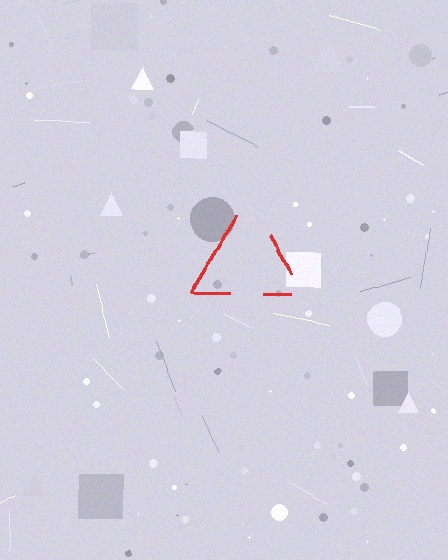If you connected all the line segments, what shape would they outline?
They would outline a triangle.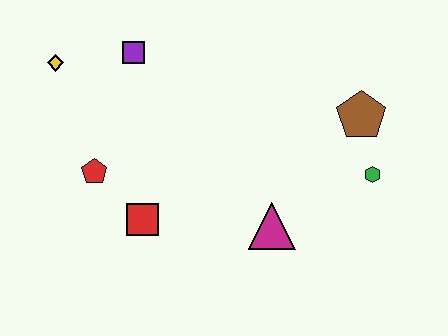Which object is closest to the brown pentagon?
The green hexagon is closest to the brown pentagon.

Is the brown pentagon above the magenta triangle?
Yes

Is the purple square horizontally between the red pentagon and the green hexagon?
Yes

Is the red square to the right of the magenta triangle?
No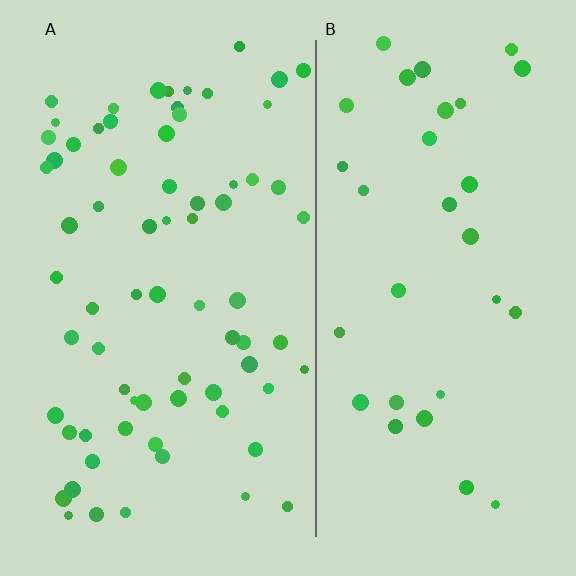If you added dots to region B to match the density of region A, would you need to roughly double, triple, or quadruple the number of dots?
Approximately double.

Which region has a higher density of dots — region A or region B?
A (the left).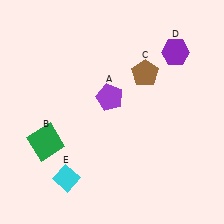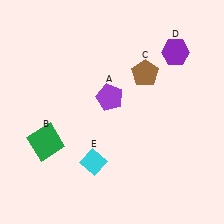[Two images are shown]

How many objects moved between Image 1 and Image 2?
1 object moved between the two images.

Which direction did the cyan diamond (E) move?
The cyan diamond (E) moved right.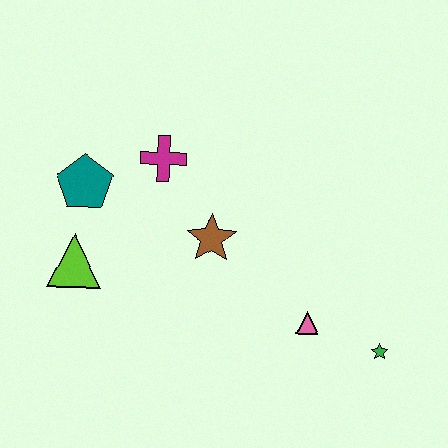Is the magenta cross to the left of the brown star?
Yes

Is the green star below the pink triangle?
Yes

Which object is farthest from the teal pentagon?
The green star is farthest from the teal pentagon.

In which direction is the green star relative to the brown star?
The green star is to the right of the brown star.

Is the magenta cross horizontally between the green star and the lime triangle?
Yes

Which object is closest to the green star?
The pink triangle is closest to the green star.